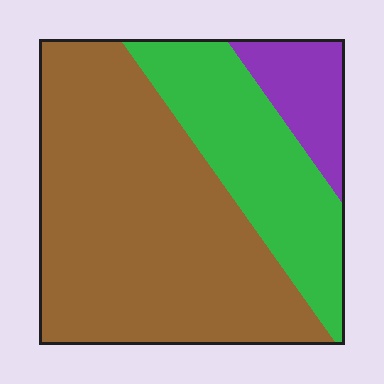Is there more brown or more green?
Brown.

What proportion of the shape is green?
Green takes up between a sixth and a third of the shape.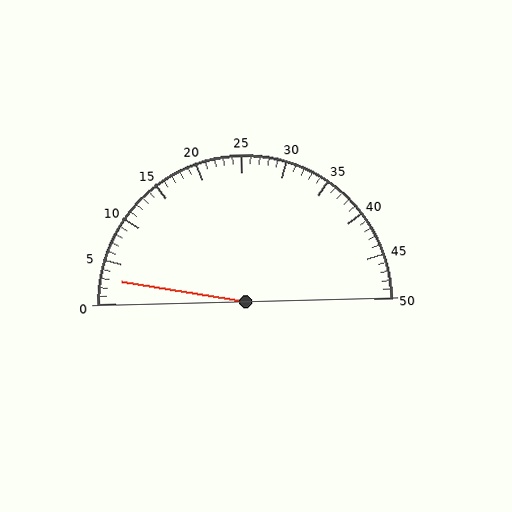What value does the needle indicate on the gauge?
The needle indicates approximately 3.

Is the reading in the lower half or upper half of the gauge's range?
The reading is in the lower half of the range (0 to 50).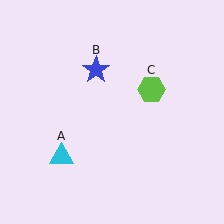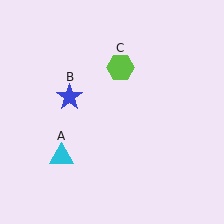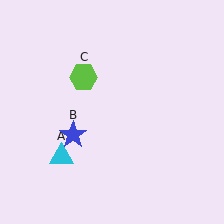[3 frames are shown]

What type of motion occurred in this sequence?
The blue star (object B), lime hexagon (object C) rotated counterclockwise around the center of the scene.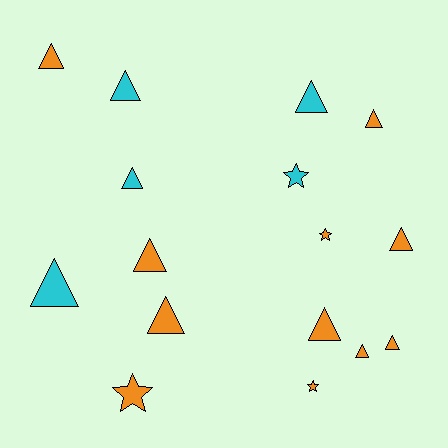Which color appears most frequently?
Orange, with 11 objects.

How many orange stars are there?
There are 3 orange stars.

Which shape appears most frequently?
Triangle, with 12 objects.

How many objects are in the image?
There are 16 objects.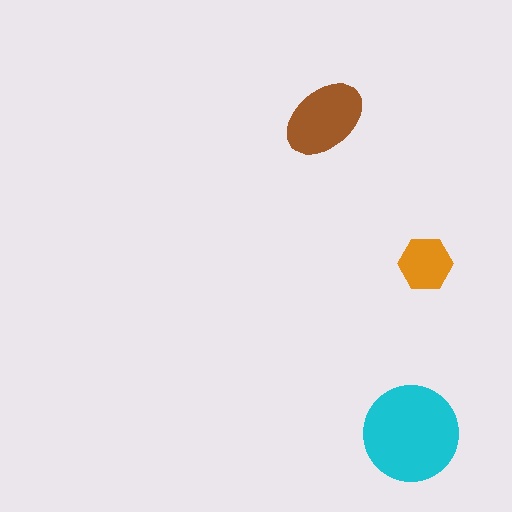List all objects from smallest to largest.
The orange hexagon, the brown ellipse, the cyan circle.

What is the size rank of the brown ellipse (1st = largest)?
2nd.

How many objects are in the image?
There are 3 objects in the image.